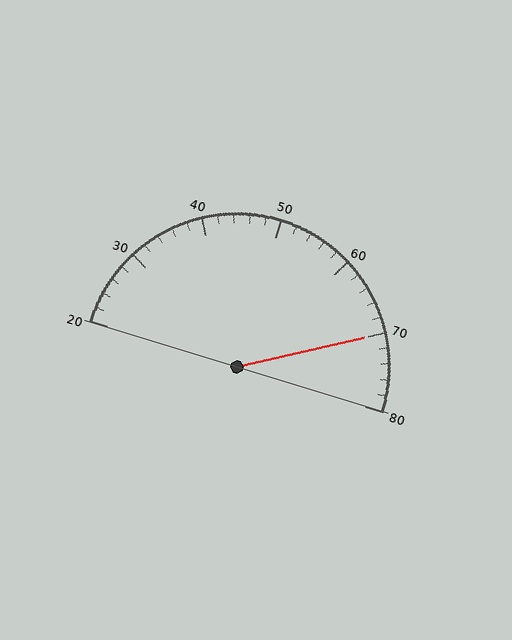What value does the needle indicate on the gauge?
The needle indicates approximately 70.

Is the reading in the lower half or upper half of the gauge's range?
The reading is in the upper half of the range (20 to 80).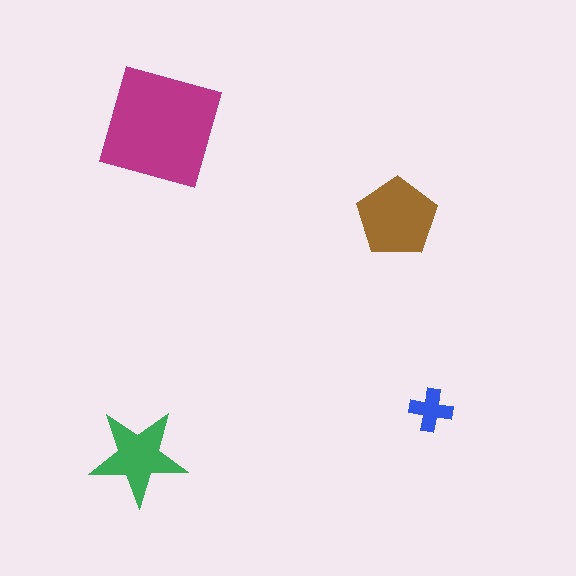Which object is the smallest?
The blue cross.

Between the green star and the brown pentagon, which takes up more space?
The brown pentagon.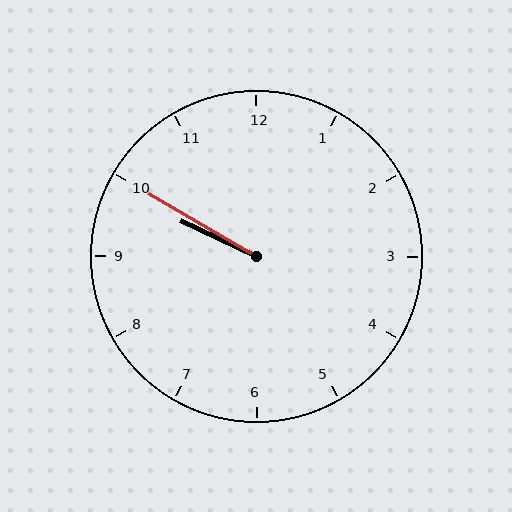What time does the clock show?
9:50.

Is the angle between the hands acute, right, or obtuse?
It is acute.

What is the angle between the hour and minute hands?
Approximately 5 degrees.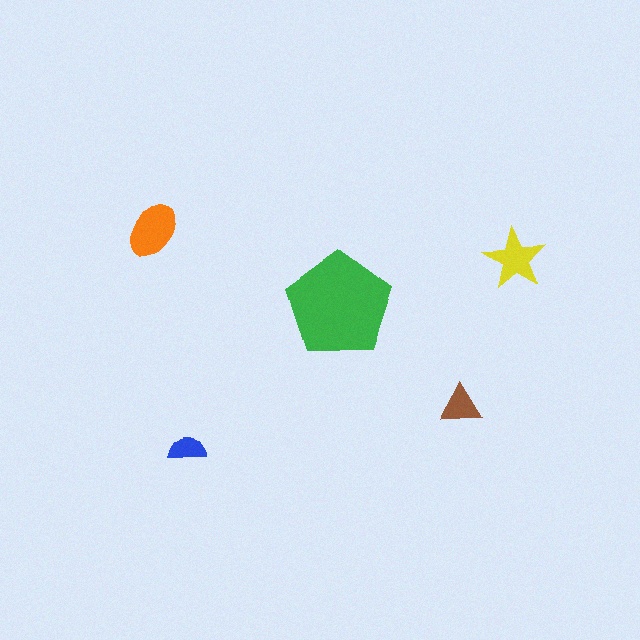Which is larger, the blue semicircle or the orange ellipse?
The orange ellipse.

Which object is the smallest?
The blue semicircle.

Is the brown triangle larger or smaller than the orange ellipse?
Smaller.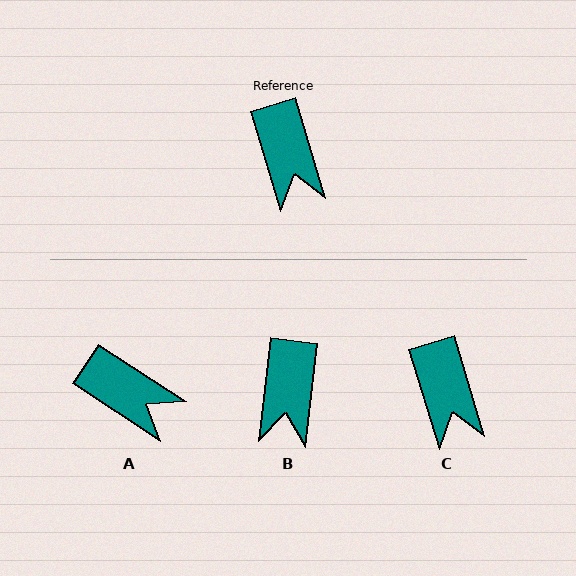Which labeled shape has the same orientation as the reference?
C.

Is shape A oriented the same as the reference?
No, it is off by about 40 degrees.